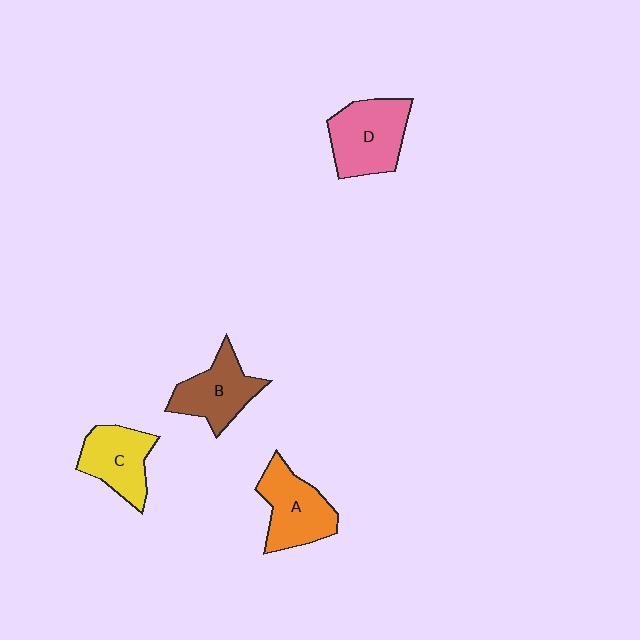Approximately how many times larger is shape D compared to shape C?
Approximately 1.2 times.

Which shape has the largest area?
Shape D (pink).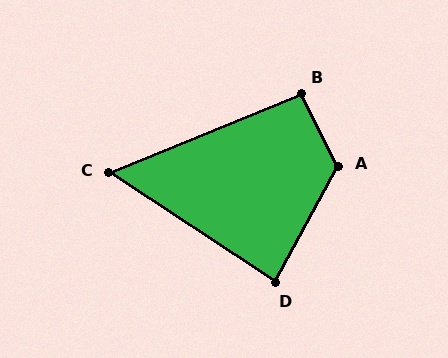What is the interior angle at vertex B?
Approximately 95 degrees (approximately right).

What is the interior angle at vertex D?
Approximately 85 degrees (approximately right).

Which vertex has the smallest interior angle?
C, at approximately 56 degrees.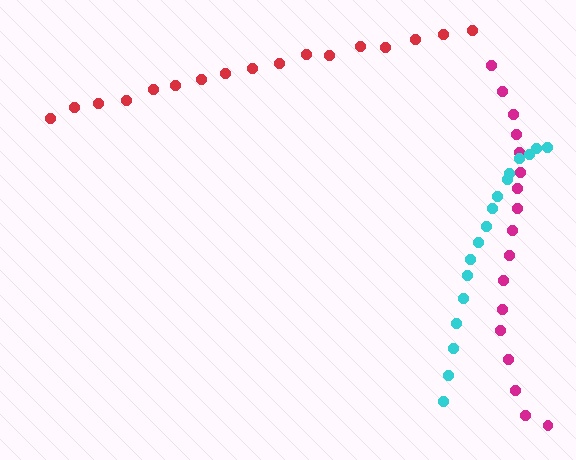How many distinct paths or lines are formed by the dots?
There are 3 distinct paths.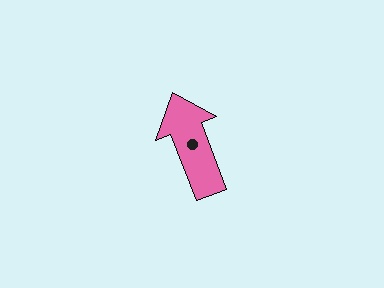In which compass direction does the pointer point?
North.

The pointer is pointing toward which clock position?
Roughly 11 o'clock.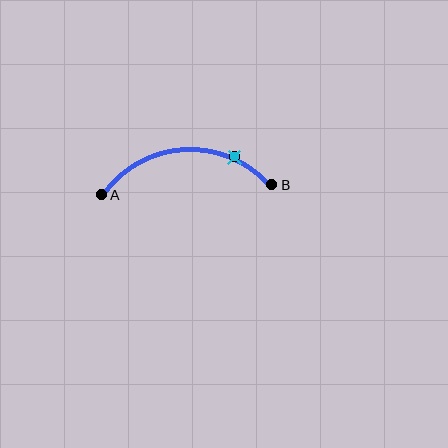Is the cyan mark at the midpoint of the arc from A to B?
No. The cyan mark lies on the arc but is closer to endpoint B. The arc midpoint would be at the point on the curve equidistant along the arc from both A and B.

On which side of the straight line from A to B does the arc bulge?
The arc bulges above the straight line connecting A and B.